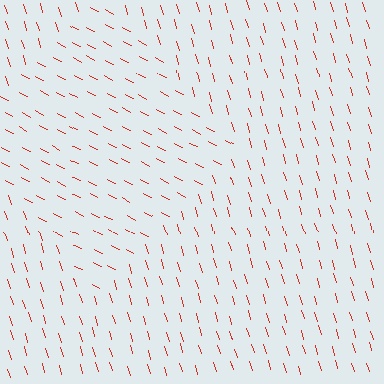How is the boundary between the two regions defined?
The boundary is defined purely by a change in line orientation (approximately 45 degrees difference). All lines are the same color and thickness.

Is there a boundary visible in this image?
Yes, there is a texture boundary formed by a change in line orientation.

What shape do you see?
I see a diamond.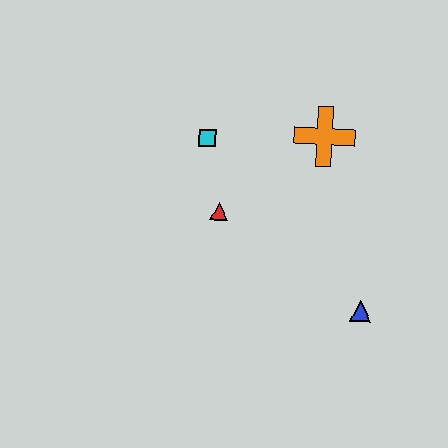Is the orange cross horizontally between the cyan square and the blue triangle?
Yes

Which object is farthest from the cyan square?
The blue triangle is farthest from the cyan square.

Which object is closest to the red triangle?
The cyan square is closest to the red triangle.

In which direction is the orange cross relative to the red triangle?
The orange cross is to the right of the red triangle.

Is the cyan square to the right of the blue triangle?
No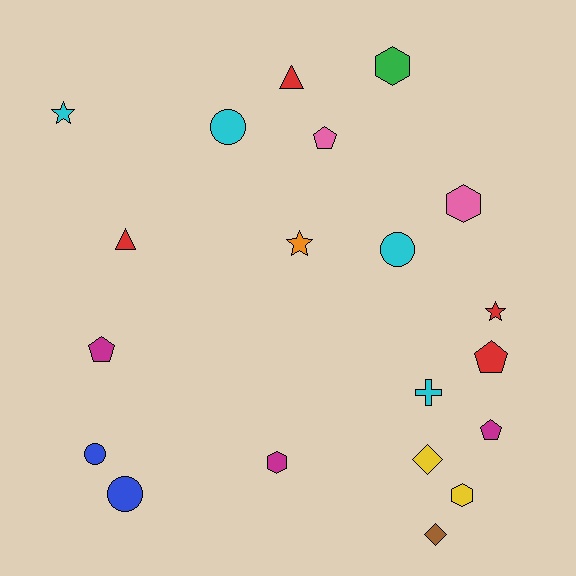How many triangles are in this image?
There are 2 triangles.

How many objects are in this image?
There are 20 objects.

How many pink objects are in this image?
There are 2 pink objects.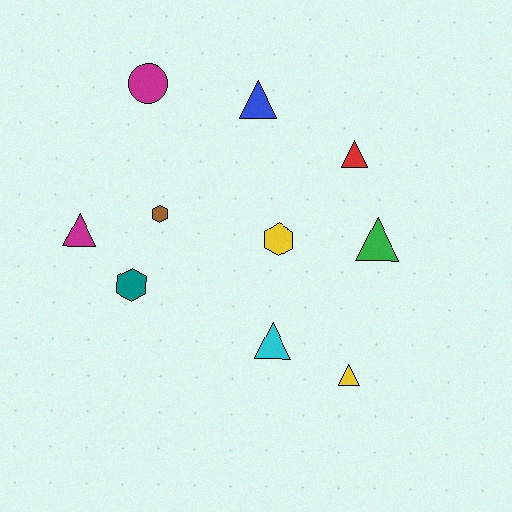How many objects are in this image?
There are 10 objects.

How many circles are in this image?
There is 1 circle.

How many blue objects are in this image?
There is 1 blue object.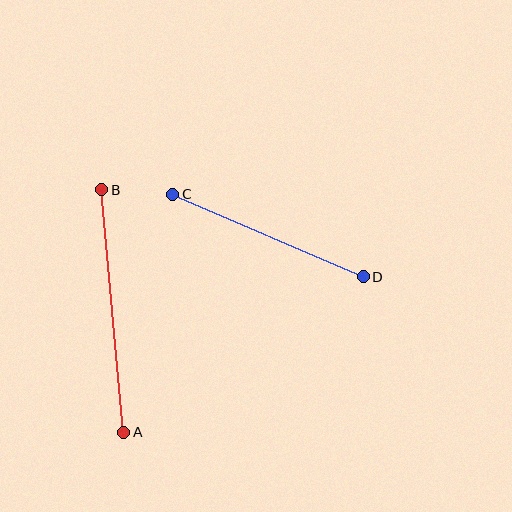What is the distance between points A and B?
The distance is approximately 244 pixels.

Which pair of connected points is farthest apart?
Points A and B are farthest apart.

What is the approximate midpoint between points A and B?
The midpoint is at approximately (113, 311) pixels.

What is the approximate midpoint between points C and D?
The midpoint is at approximately (268, 236) pixels.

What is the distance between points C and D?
The distance is approximately 208 pixels.